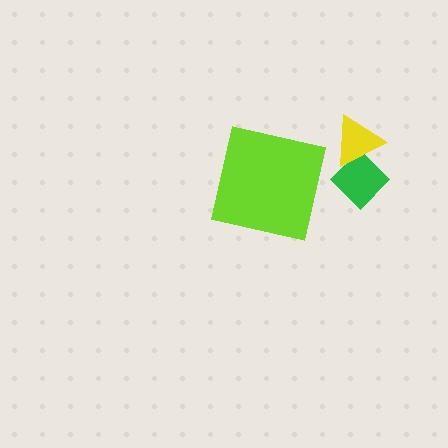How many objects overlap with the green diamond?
1 object overlaps with the green diamond.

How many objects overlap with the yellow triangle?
1 object overlaps with the yellow triangle.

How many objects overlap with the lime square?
0 objects overlap with the lime square.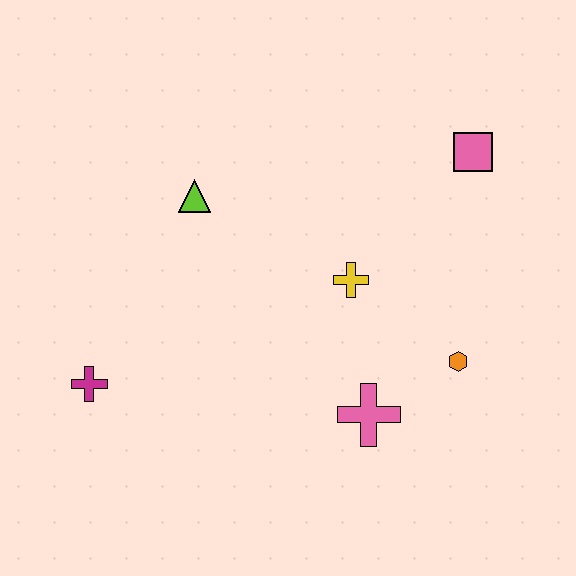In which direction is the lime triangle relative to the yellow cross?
The lime triangle is to the left of the yellow cross.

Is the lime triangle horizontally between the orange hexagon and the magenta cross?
Yes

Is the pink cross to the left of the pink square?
Yes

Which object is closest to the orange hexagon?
The pink cross is closest to the orange hexagon.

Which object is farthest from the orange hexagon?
The magenta cross is farthest from the orange hexagon.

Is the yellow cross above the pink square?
No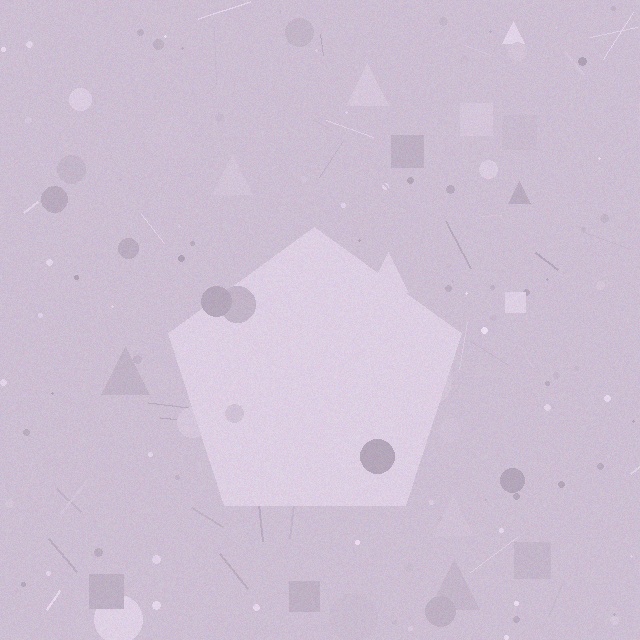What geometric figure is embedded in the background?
A pentagon is embedded in the background.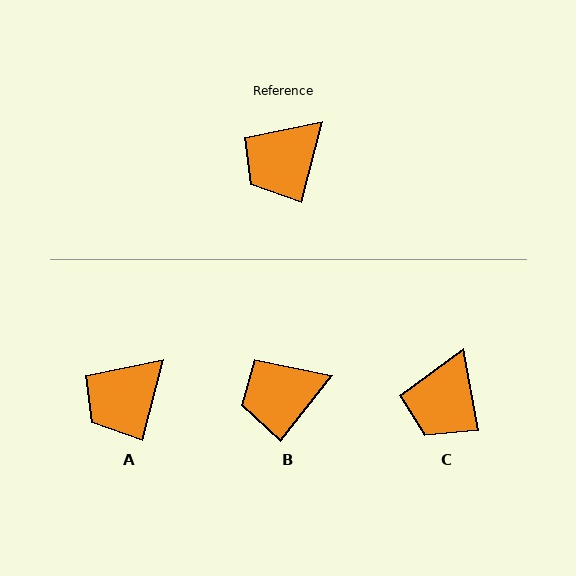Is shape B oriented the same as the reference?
No, it is off by about 24 degrees.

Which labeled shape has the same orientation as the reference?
A.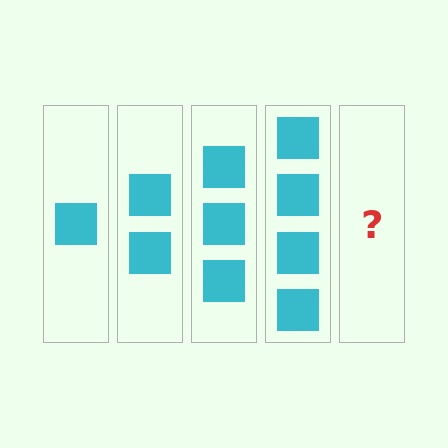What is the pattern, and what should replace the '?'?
The pattern is that each step adds one more square. The '?' should be 5 squares.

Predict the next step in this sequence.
The next step is 5 squares.